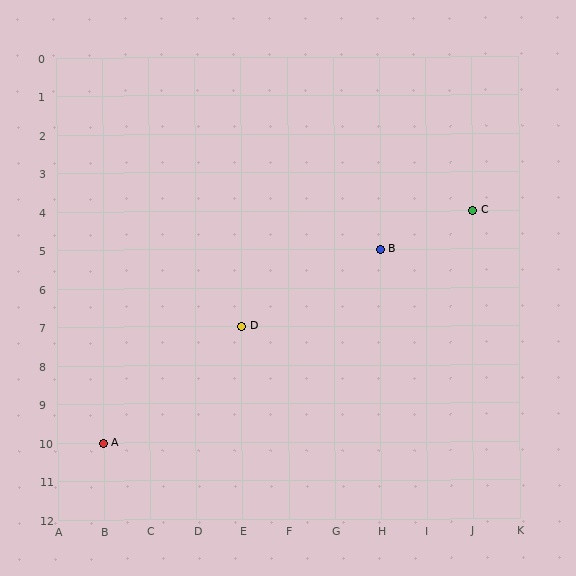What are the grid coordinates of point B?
Point B is at grid coordinates (H, 5).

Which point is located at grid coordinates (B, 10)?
Point A is at (B, 10).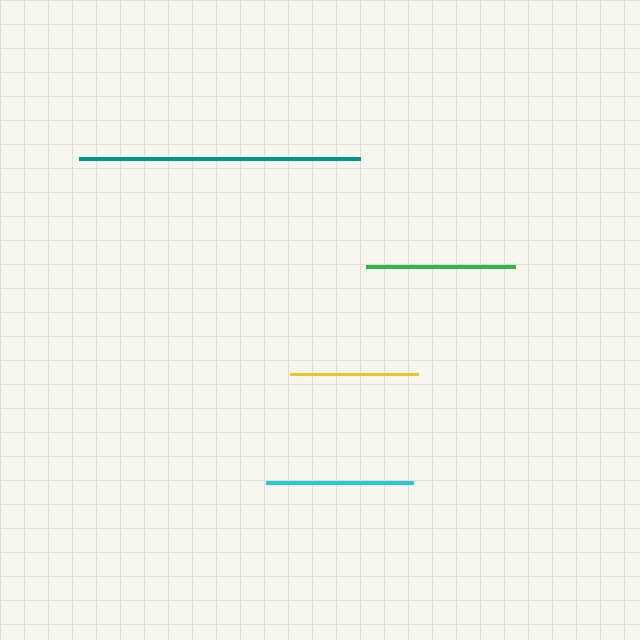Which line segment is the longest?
The teal line is the longest at approximately 281 pixels.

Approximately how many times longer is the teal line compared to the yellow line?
The teal line is approximately 2.2 times the length of the yellow line.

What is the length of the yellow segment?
The yellow segment is approximately 128 pixels long.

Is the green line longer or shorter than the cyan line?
The green line is longer than the cyan line.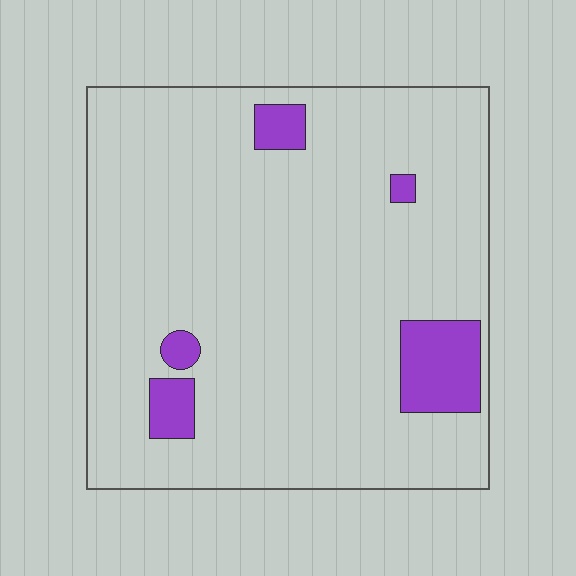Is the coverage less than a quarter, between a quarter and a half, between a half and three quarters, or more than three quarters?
Less than a quarter.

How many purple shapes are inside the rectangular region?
5.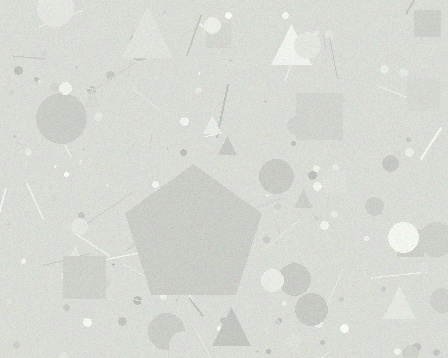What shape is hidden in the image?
A pentagon is hidden in the image.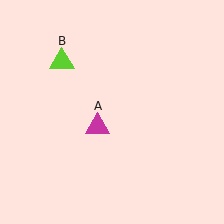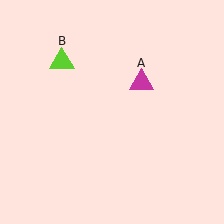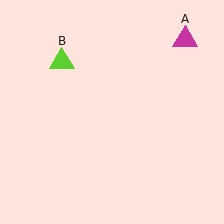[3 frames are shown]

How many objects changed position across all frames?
1 object changed position: magenta triangle (object A).